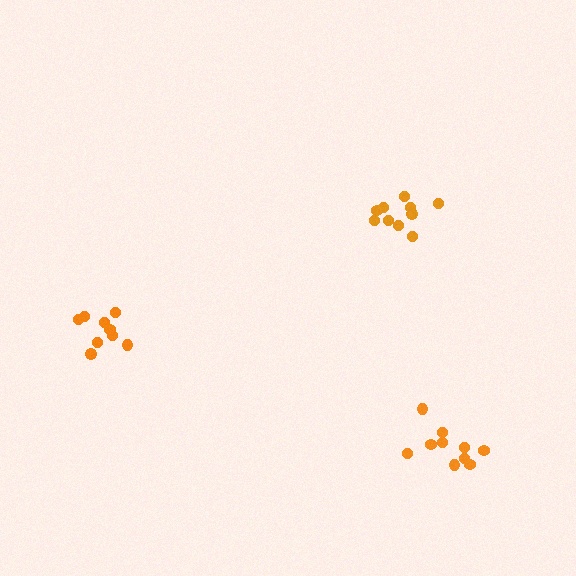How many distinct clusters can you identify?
There are 3 distinct clusters.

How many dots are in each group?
Group 1: 10 dots, Group 2: 10 dots, Group 3: 9 dots (29 total).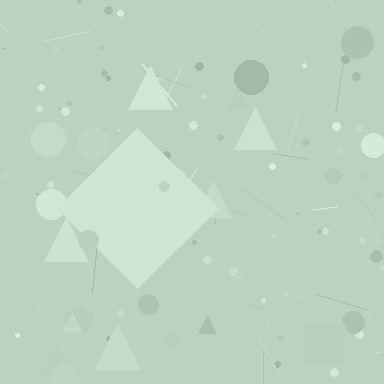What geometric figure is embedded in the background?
A diamond is embedded in the background.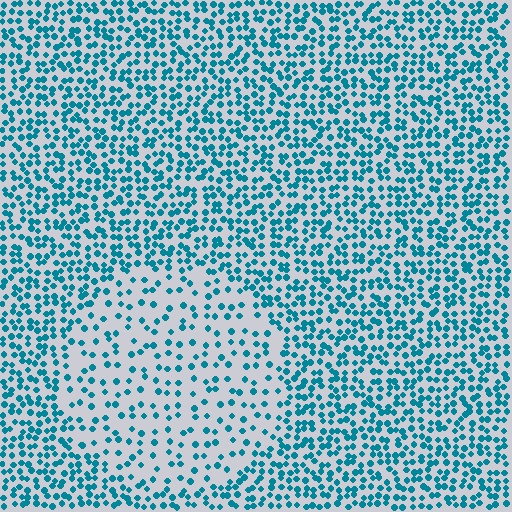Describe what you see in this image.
The image contains small teal elements arranged at two different densities. A circle-shaped region is visible where the elements are less densely packed than the surrounding area.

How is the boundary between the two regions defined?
The boundary is defined by a change in element density (approximately 2.2x ratio). All elements are the same color, size, and shape.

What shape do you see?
I see a circle.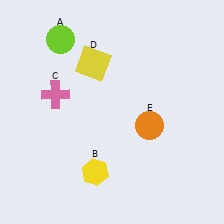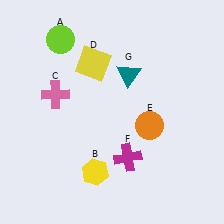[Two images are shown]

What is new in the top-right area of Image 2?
A teal triangle (G) was added in the top-right area of Image 2.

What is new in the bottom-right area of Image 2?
A magenta cross (F) was added in the bottom-right area of Image 2.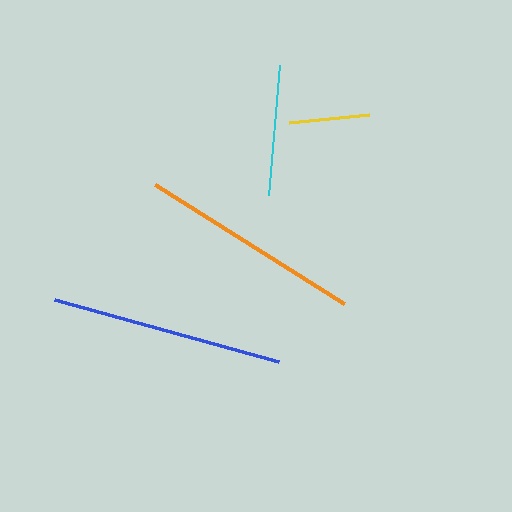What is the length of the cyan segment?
The cyan segment is approximately 130 pixels long.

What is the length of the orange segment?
The orange segment is approximately 223 pixels long.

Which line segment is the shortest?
The yellow line is the shortest at approximately 80 pixels.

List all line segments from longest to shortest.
From longest to shortest: blue, orange, cyan, yellow.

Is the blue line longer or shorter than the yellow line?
The blue line is longer than the yellow line.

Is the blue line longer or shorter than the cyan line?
The blue line is longer than the cyan line.